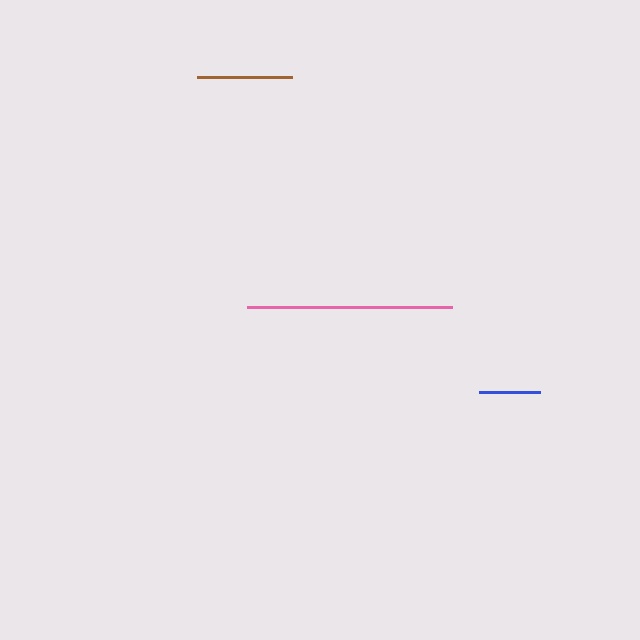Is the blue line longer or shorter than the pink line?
The pink line is longer than the blue line.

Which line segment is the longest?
The pink line is the longest at approximately 205 pixels.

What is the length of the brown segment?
The brown segment is approximately 95 pixels long.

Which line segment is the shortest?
The blue line is the shortest at approximately 61 pixels.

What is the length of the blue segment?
The blue segment is approximately 61 pixels long.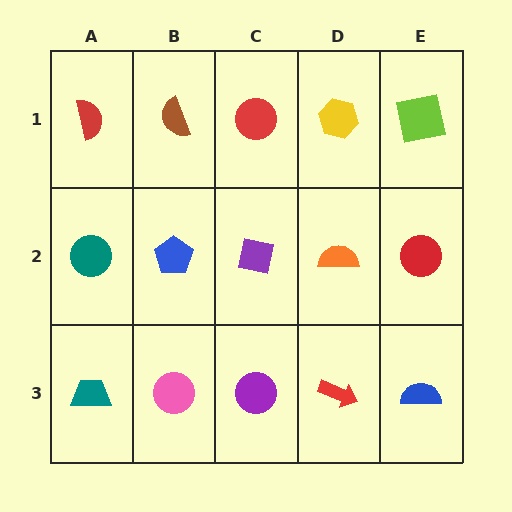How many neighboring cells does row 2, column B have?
4.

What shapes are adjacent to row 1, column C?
A purple square (row 2, column C), a brown semicircle (row 1, column B), a yellow hexagon (row 1, column D).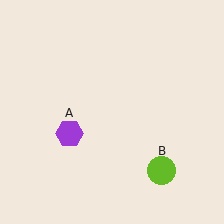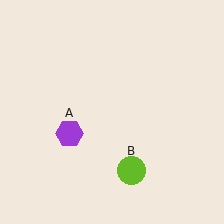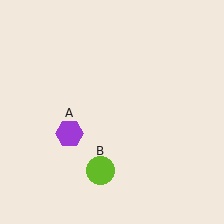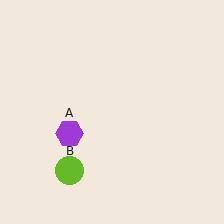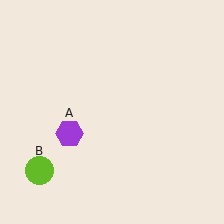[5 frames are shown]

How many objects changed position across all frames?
1 object changed position: lime circle (object B).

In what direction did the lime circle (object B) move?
The lime circle (object B) moved left.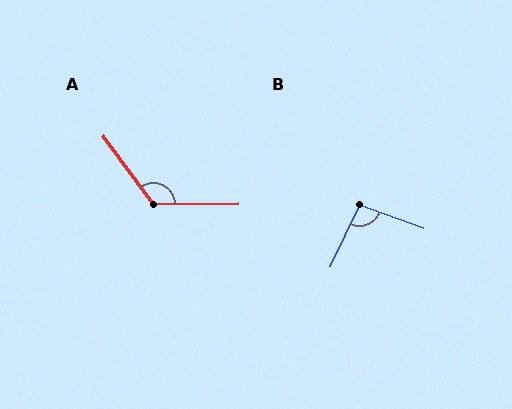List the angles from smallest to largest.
B (95°), A (125°).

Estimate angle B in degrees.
Approximately 95 degrees.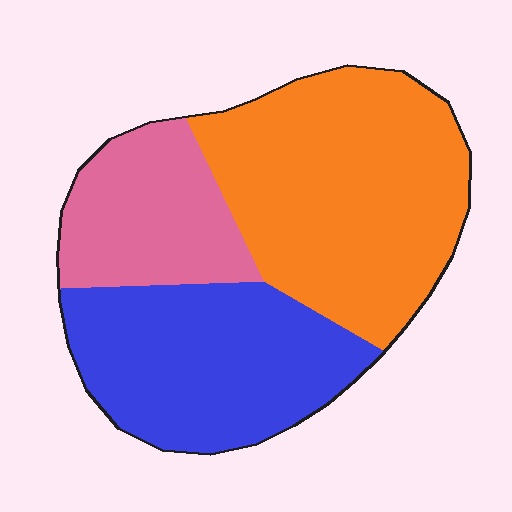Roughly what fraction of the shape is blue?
Blue takes up about one third (1/3) of the shape.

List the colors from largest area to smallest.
From largest to smallest: orange, blue, pink.